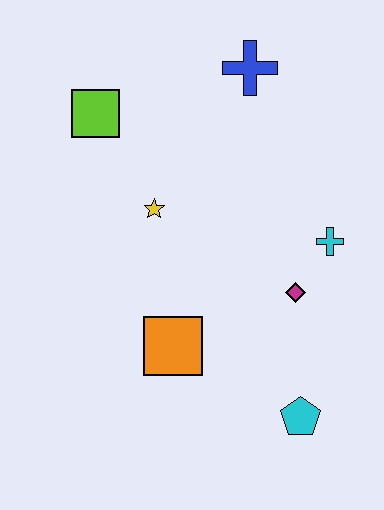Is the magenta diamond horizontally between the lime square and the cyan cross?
Yes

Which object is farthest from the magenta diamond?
The lime square is farthest from the magenta diamond.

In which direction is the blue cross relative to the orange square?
The blue cross is above the orange square.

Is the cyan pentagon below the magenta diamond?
Yes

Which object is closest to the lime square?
The yellow star is closest to the lime square.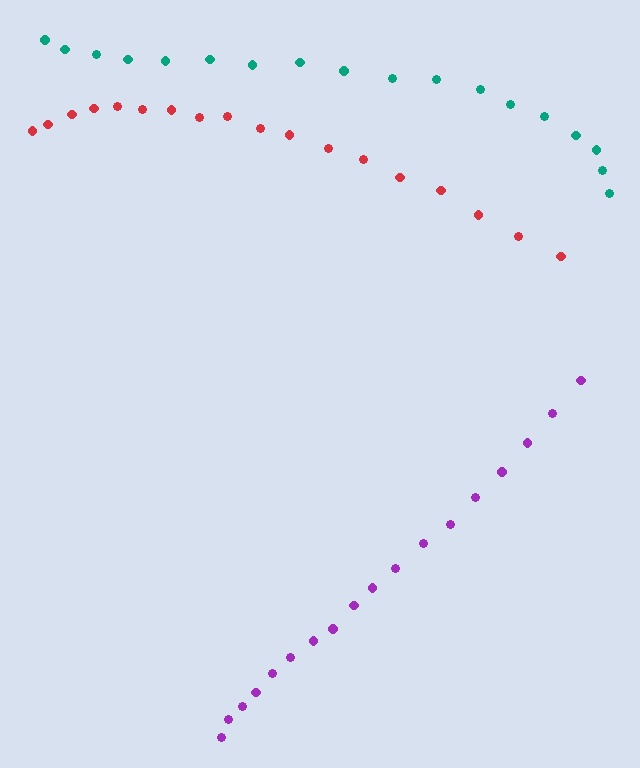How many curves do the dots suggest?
There are 3 distinct paths.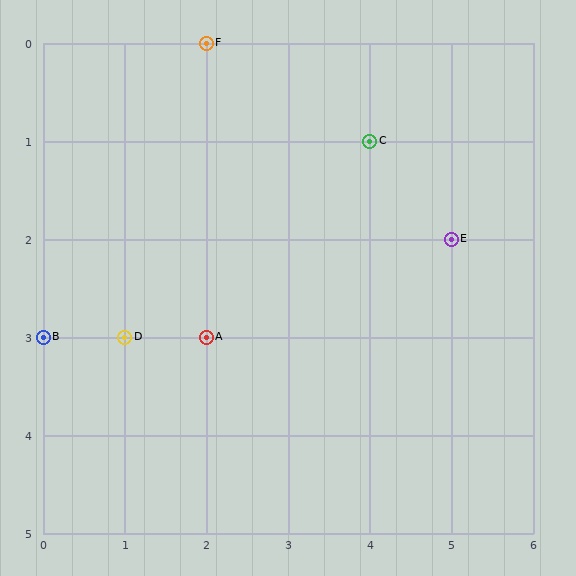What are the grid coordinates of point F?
Point F is at grid coordinates (2, 0).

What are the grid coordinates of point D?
Point D is at grid coordinates (1, 3).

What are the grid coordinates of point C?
Point C is at grid coordinates (4, 1).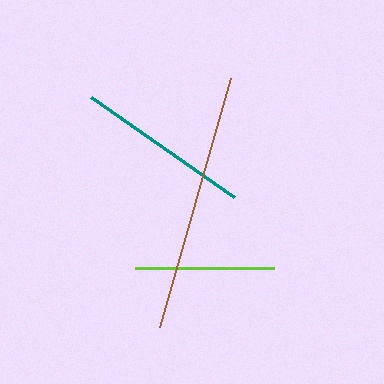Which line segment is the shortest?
The lime line is the shortest at approximately 139 pixels.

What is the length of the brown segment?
The brown segment is approximately 259 pixels long.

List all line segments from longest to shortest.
From longest to shortest: brown, teal, lime.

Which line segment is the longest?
The brown line is the longest at approximately 259 pixels.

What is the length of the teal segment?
The teal segment is approximately 174 pixels long.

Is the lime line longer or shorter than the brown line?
The brown line is longer than the lime line.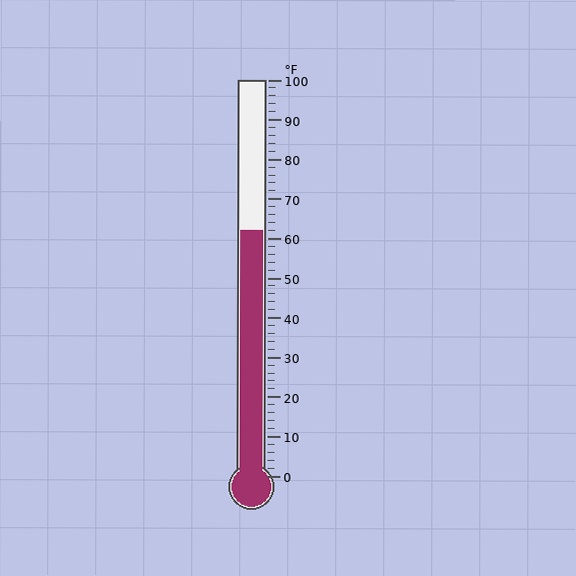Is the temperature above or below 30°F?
The temperature is above 30°F.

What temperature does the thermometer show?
The thermometer shows approximately 62°F.